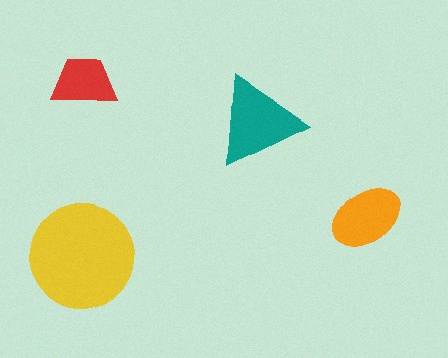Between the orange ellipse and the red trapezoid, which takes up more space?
The orange ellipse.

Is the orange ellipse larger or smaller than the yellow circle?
Smaller.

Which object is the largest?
The yellow circle.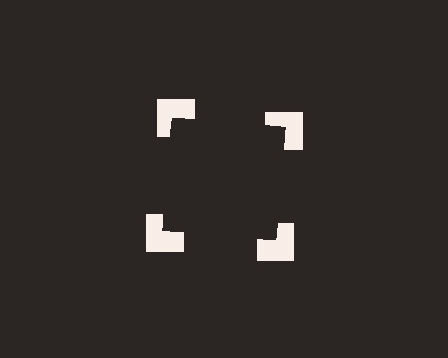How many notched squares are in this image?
There are 4 — one at each vertex of the illusory square.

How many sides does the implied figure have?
4 sides.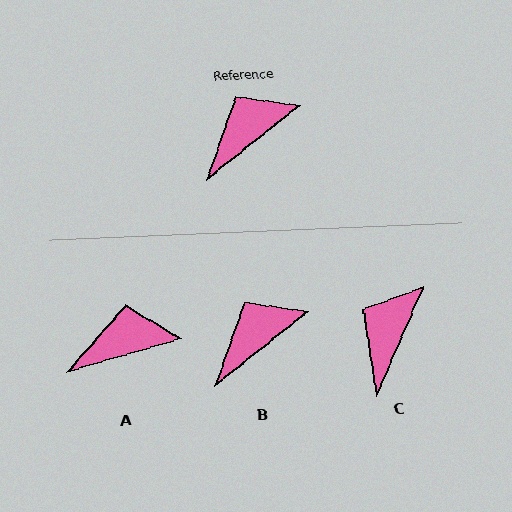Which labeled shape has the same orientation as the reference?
B.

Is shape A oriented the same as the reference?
No, it is off by about 22 degrees.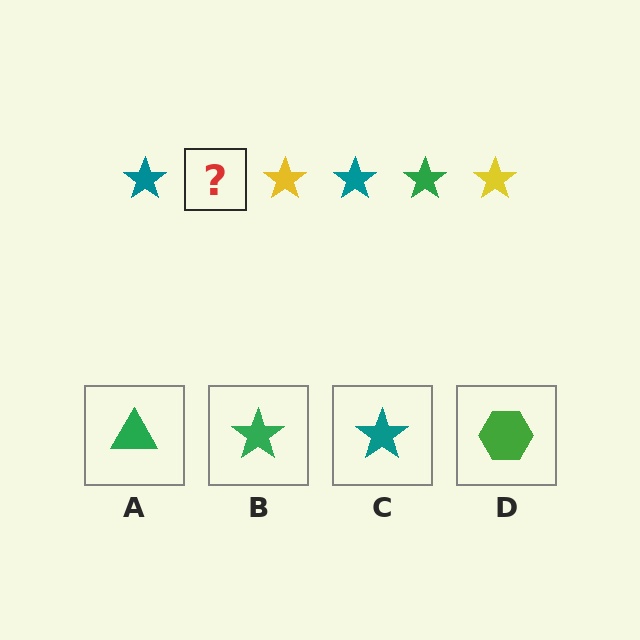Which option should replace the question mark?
Option B.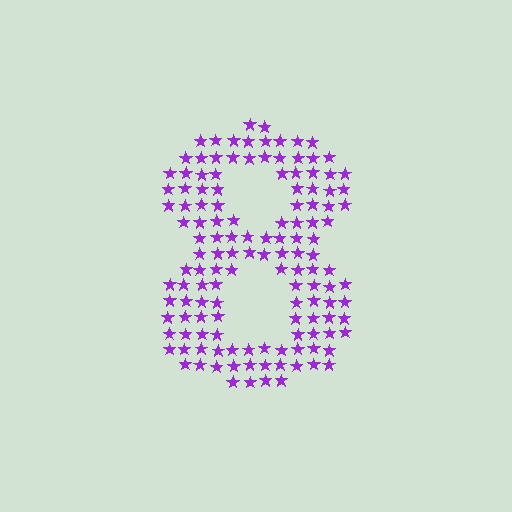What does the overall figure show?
The overall figure shows the digit 8.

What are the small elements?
The small elements are stars.